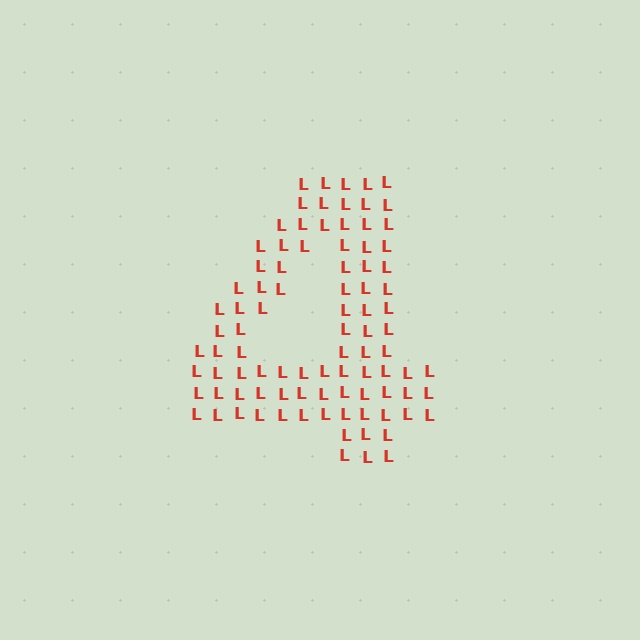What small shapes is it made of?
It is made of small letter L's.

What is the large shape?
The large shape is the digit 4.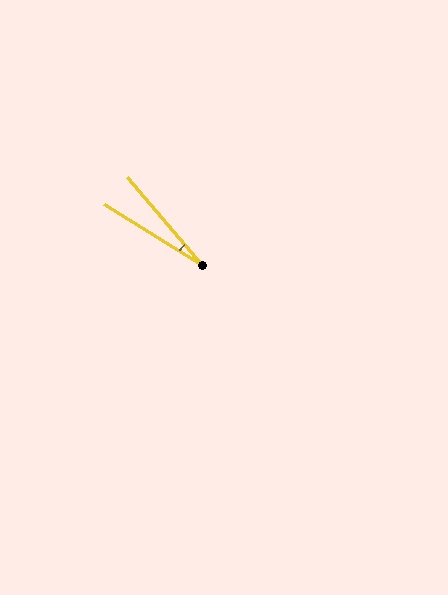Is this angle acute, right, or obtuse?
It is acute.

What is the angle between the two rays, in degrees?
Approximately 17 degrees.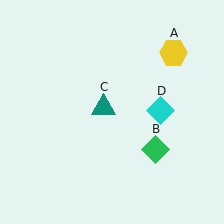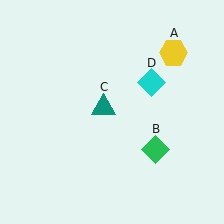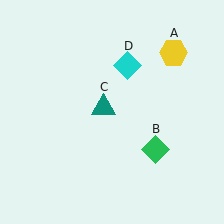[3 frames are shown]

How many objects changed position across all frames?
1 object changed position: cyan diamond (object D).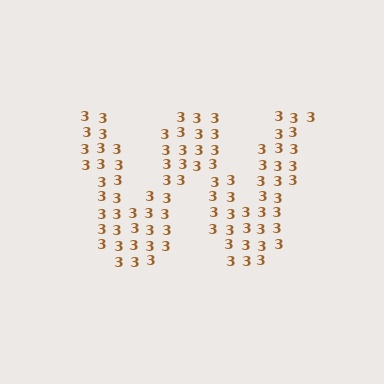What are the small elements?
The small elements are digit 3's.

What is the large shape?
The large shape is the letter W.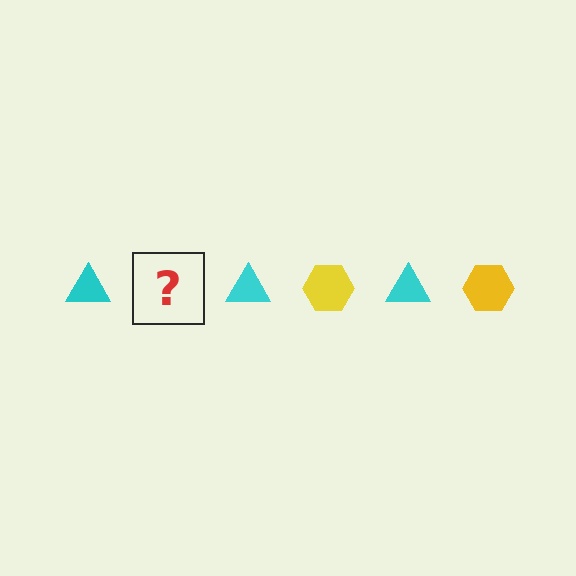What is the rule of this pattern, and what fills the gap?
The rule is that the pattern alternates between cyan triangle and yellow hexagon. The gap should be filled with a yellow hexagon.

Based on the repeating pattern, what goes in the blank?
The blank should be a yellow hexagon.